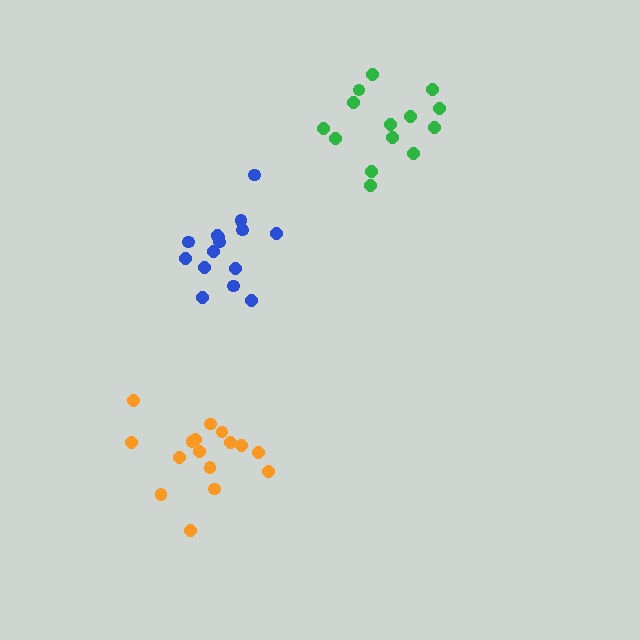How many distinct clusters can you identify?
There are 3 distinct clusters.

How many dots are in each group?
Group 1: 16 dots, Group 2: 14 dots, Group 3: 15 dots (45 total).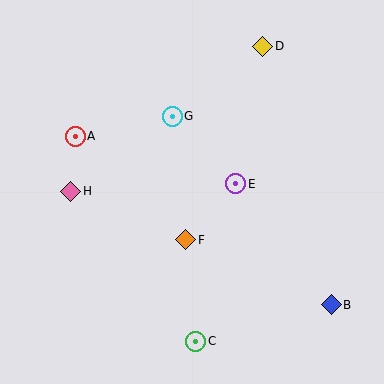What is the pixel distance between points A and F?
The distance between A and F is 151 pixels.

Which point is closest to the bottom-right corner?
Point B is closest to the bottom-right corner.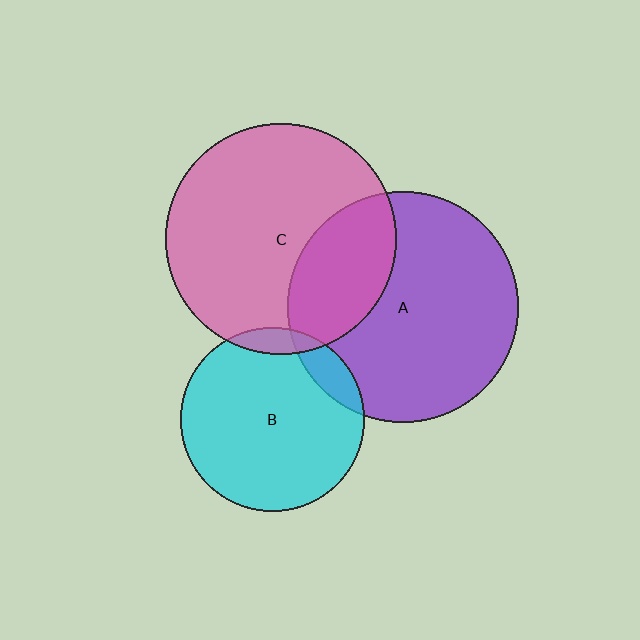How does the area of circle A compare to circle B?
Approximately 1.6 times.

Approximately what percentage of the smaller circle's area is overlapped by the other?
Approximately 10%.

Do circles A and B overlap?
Yes.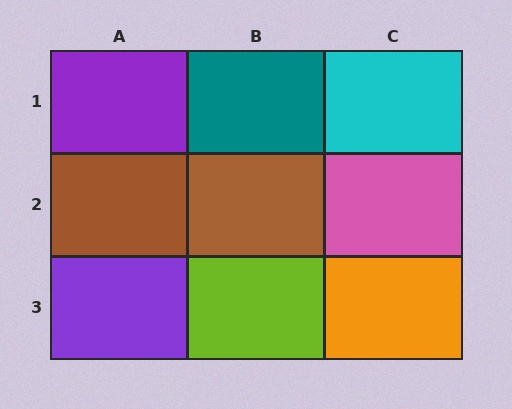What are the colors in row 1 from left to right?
Purple, teal, cyan.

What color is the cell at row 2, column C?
Pink.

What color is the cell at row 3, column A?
Purple.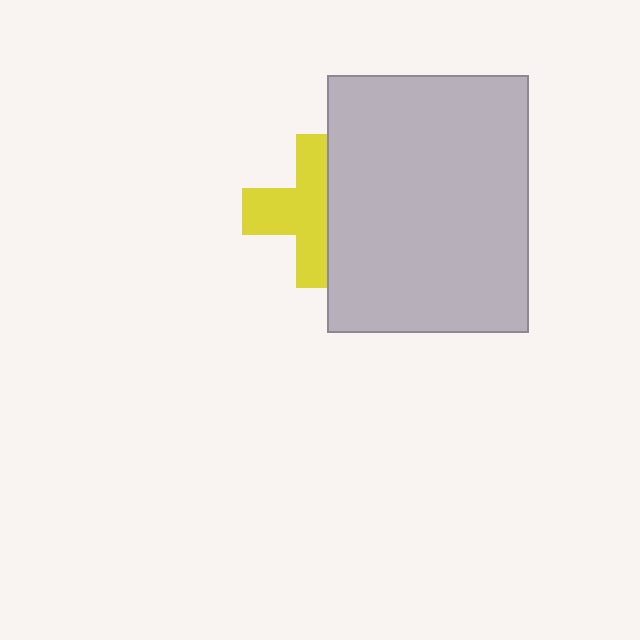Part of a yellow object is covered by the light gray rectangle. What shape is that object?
It is a cross.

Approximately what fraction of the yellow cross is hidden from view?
Roughly 40% of the yellow cross is hidden behind the light gray rectangle.